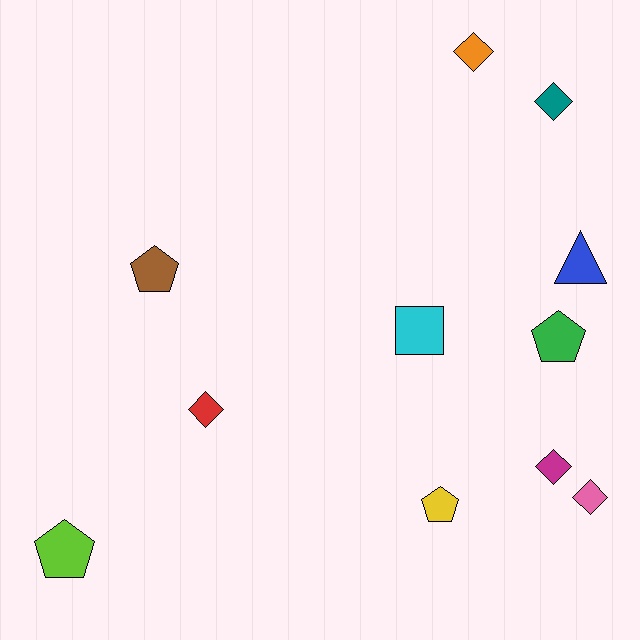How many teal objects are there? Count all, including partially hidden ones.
There is 1 teal object.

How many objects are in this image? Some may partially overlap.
There are 11 objects.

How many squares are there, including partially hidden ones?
There is 1 square.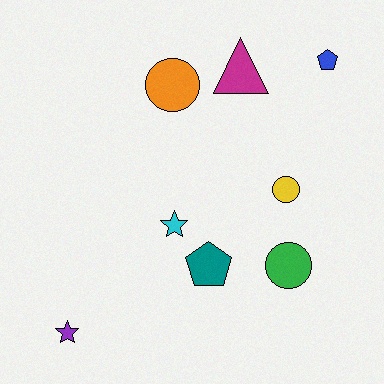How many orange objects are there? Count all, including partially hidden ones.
There is 1 orange object.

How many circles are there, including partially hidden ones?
There are 3 circles.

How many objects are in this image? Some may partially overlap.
There are 8 objects.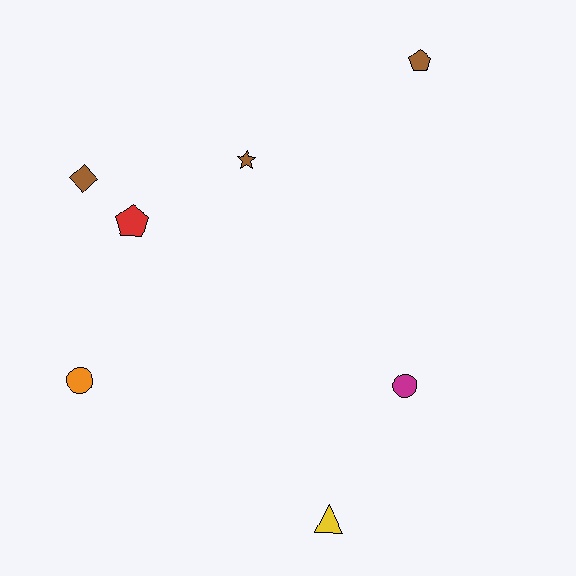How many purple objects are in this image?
There are no purple objects.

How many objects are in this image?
There are 7 objects.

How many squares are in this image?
There are no squares.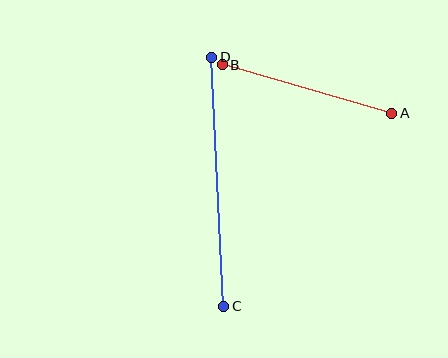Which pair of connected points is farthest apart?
Points C and D are farthest apart.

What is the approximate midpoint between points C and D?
The midpoint is at approximately (218, 182) pixels.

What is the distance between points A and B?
The distance is approximately 177 pixels.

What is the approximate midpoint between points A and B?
The midpoint is at approximately (307, 89) pixels.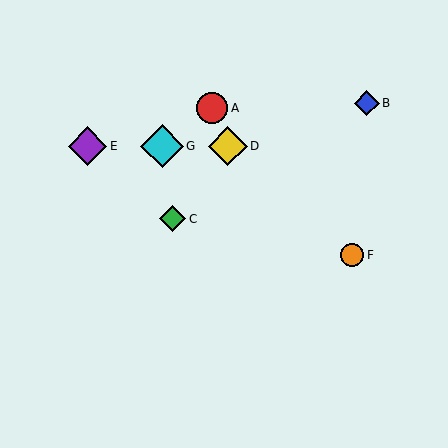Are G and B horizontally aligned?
No, G is at y≈146 and B is at y≈103.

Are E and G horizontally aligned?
Yes, both are at y≈146.